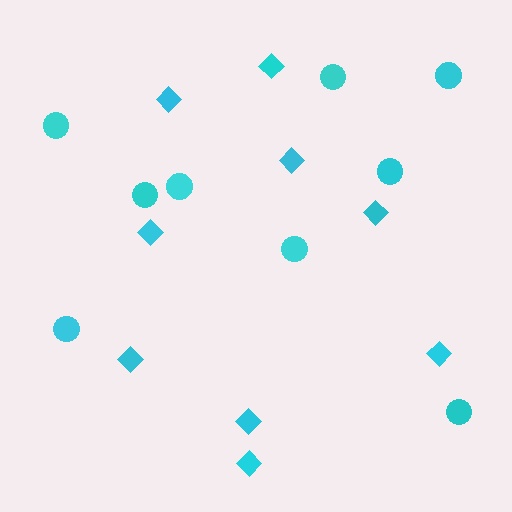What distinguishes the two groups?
There are 2 groups: one group of diamonds (9) and one group of circles (9).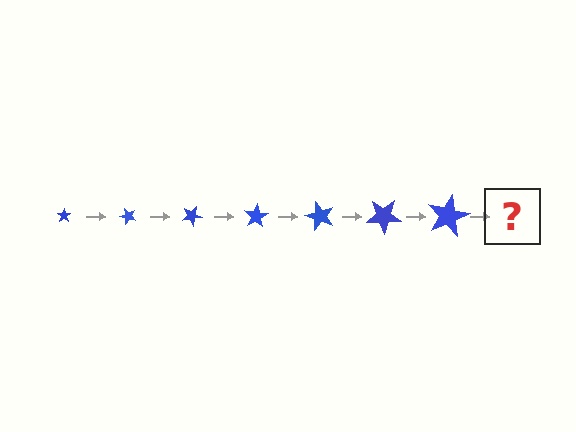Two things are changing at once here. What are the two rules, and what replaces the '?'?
The two rules are that the star grows larger each step and it rotates 50 degrees each step. The '?' should be a star, larger than the previous one and rotated 350 degrees from the start.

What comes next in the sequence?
The next element should be a star, larger than the previous one and rotated 350 degrees from the start.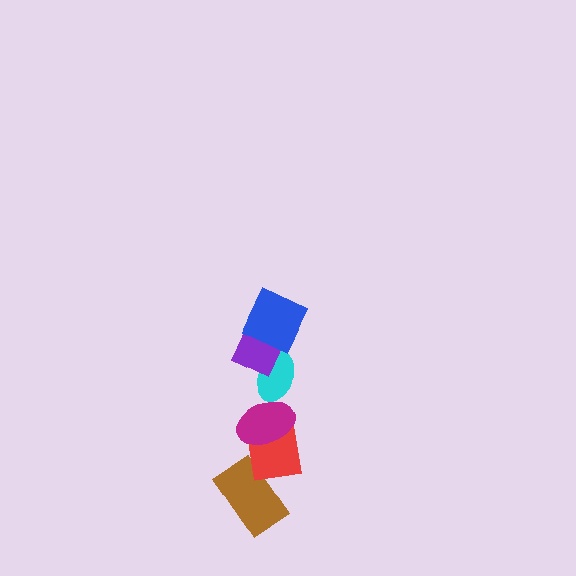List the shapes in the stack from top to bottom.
From top to bottom: the blue square, the purple diamond, the cyan ellipse, the magenta ellipse, the red square, the brown rectangle.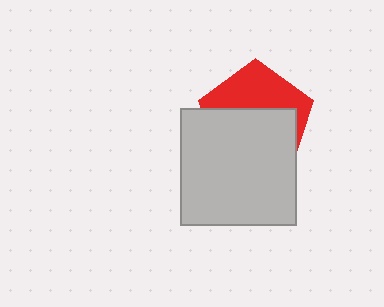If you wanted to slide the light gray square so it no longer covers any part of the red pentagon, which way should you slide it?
Slide it down — that is the most direct way to separate the two shapes.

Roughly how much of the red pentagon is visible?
A small part of it is visible (roughly 40%).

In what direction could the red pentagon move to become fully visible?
The red pentagon could move up. That would shift it out from behind the light gray square entirely.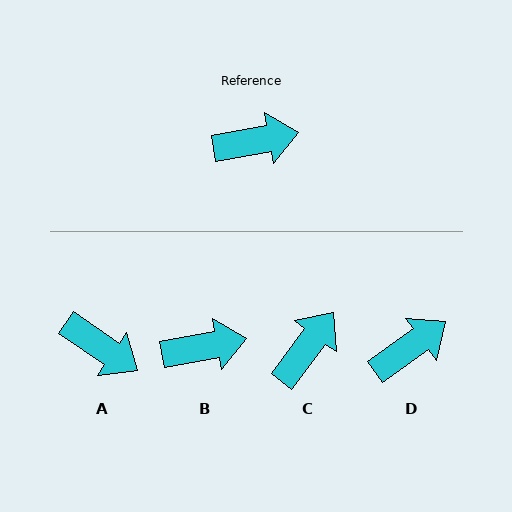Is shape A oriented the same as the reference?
No, it is off by about 45 degrees.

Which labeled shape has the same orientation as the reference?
B.